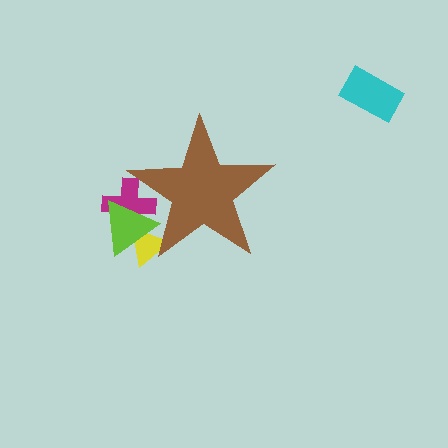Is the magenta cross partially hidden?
Yes, the magenta cross is partially hidden behind the brown star.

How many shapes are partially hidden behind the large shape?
3 shapes are partially hidden.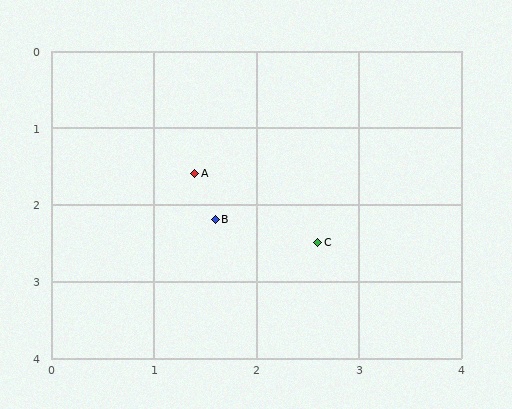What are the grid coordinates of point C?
Point C is at approximately (2.6, 2.5).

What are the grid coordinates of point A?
Point A is at approximately (1.4, 1.6).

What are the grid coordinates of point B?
Point B is at approximately (1.6, 2.2).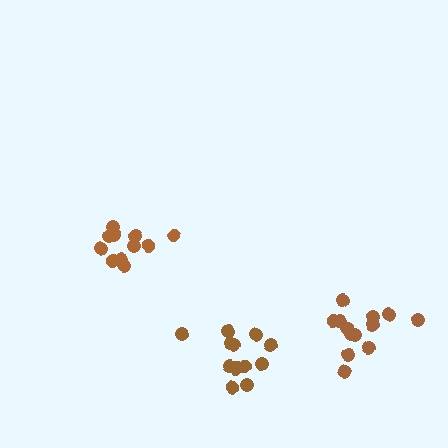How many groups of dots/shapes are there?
There are 3 groups.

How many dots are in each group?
Group 1: 13 dots, Group 2: 13 dots, Group 3: 12 dots (38 total).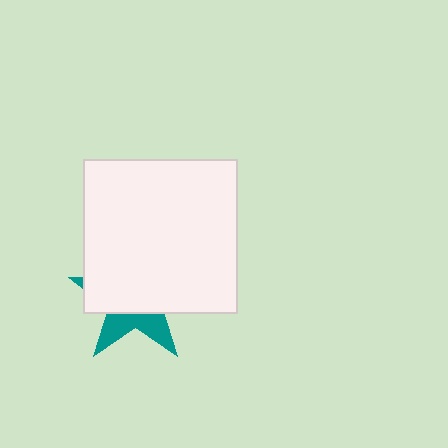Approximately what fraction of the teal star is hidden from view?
Roughly 67% of the teal star is hidden behind the white square.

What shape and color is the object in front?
The object in front is a white square.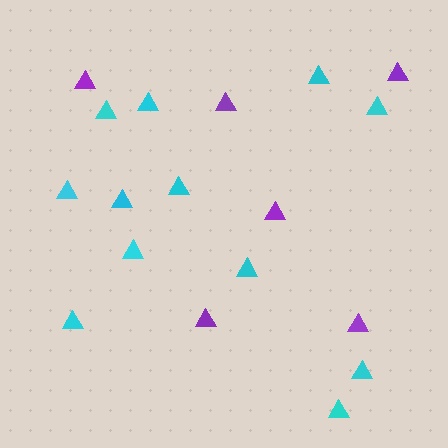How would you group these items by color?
There are 2 groups: one group of cyan triangles (12) and one group of purple triangles (6).